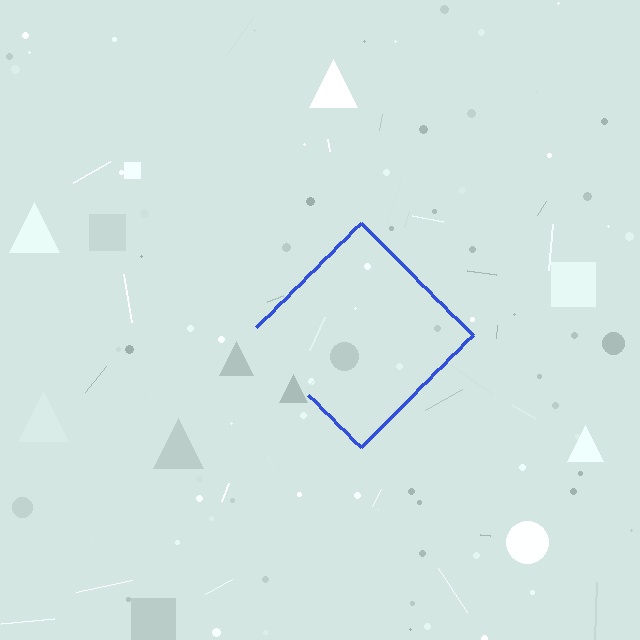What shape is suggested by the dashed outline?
The dashed outline suggests a diamond.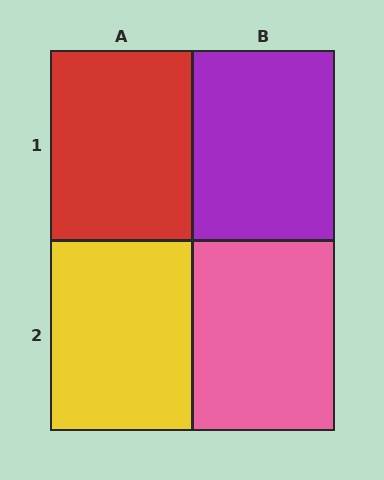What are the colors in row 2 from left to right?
Yellow, pink.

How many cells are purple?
1 cell is purple.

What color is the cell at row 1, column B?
Purple.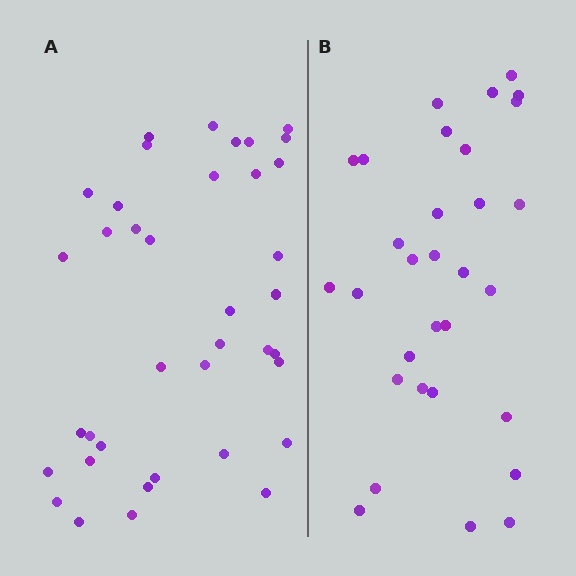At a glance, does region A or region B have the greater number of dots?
Region A (the left region) has more dots.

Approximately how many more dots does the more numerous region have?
Region A has roughly 8 or so more dots than region B.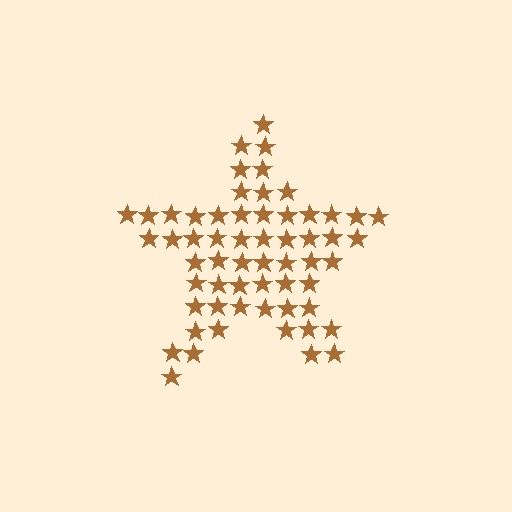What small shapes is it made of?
It is made of small stars.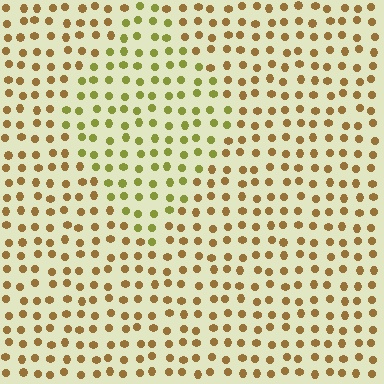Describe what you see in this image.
The image is filled with small brown elements in a uniform arrangement. A diamond-shaped region is visible where the elements are tinted to a slightly different hue, forming a subtle color boundary.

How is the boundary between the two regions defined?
The boundary is defined purely by a slight shift in hue (about 36 degrees). Spacing, size, and orientation are identical on both sides.